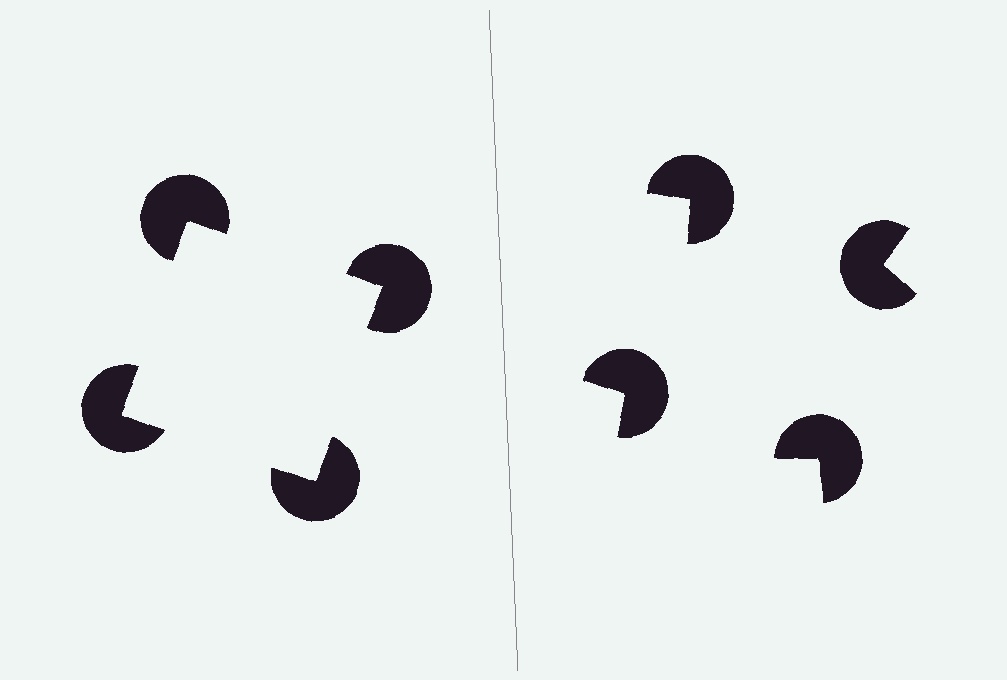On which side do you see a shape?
An illusory square appears on the left side. On the right side the wedge cuts are rotated, so no coherent shape forms.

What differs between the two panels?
The pac-man discs are positioned identically on both sides; only the wedge orientations differ. On the left they align to a square; on the right they are misaligned.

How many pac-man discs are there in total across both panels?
8 — 4 on each side.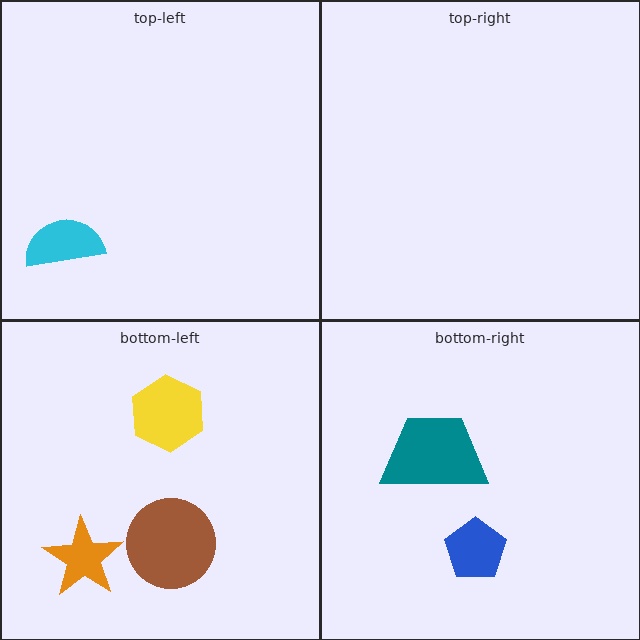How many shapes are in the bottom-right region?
2.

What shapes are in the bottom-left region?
The yellow hexagon, the brown circle, the orange star.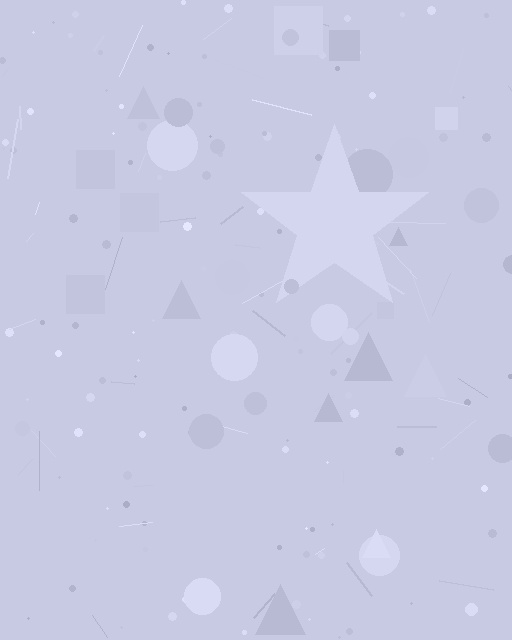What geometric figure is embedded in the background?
A star is embedded in the background.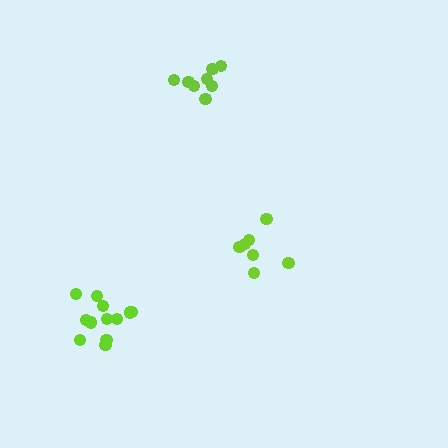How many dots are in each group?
Group 1: 12 dots, Group 2: 7 dots, Group 3: 8 dots (27 total).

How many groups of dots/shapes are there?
There are 3 groups.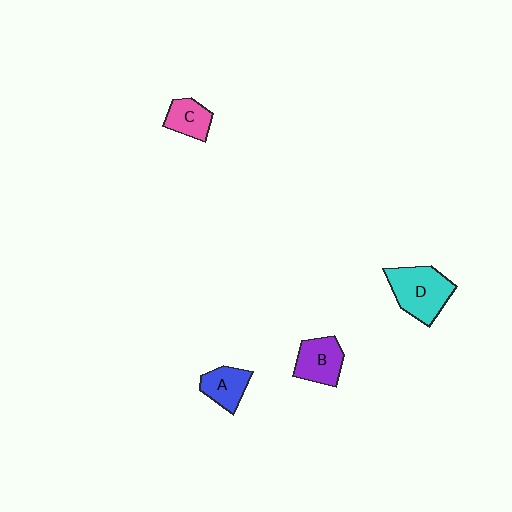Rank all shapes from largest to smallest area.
From largest to smallest: D (cyan), B (purple), A (blue), C (pink).